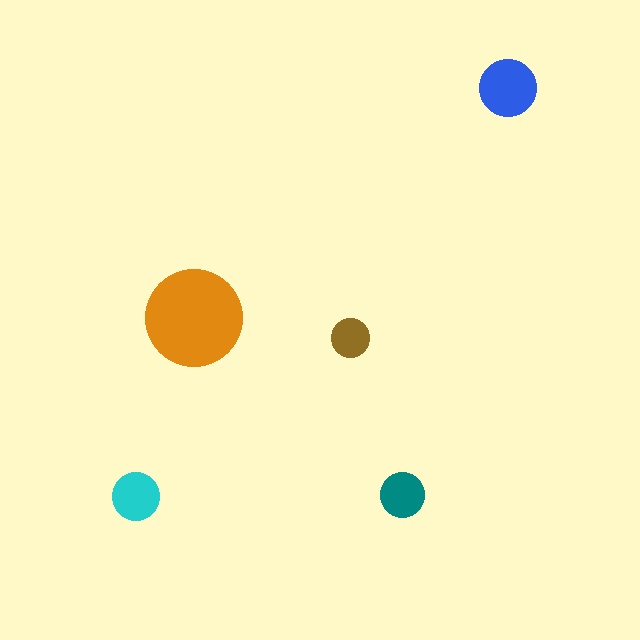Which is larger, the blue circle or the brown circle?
The blue one.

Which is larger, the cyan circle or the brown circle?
The cyan one.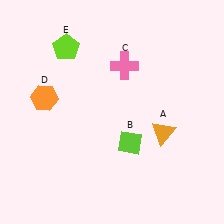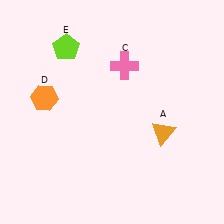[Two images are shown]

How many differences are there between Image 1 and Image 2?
There is 1 difference between the two images.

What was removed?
The lime diamond (B) was removed in Image 2.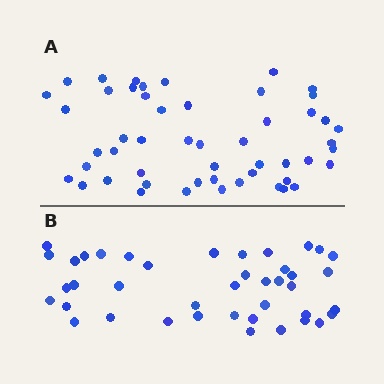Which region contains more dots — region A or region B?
Region A (the top region) has more dots.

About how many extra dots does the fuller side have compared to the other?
Region A has roughly 10 or so more dots than region B.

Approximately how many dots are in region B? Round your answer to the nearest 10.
About 40 dots. (The exact count is 41, which rounds to 40.)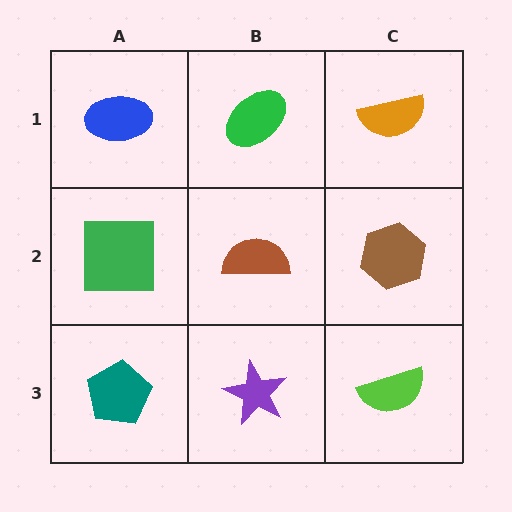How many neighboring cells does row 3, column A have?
2.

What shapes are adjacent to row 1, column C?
A brown hexagon (row 2, column C), a green ellipse (row 1, column B).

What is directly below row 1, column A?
A green square.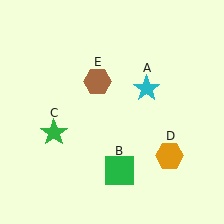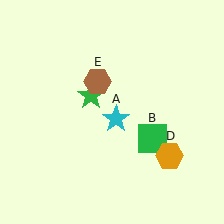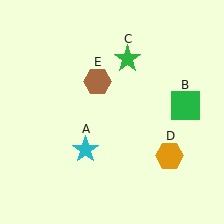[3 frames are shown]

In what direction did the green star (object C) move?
The green star (object C) moved up and to the right.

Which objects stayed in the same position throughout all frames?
Orange hexagon (object D) and brown hexagon (object E) remained stationary.